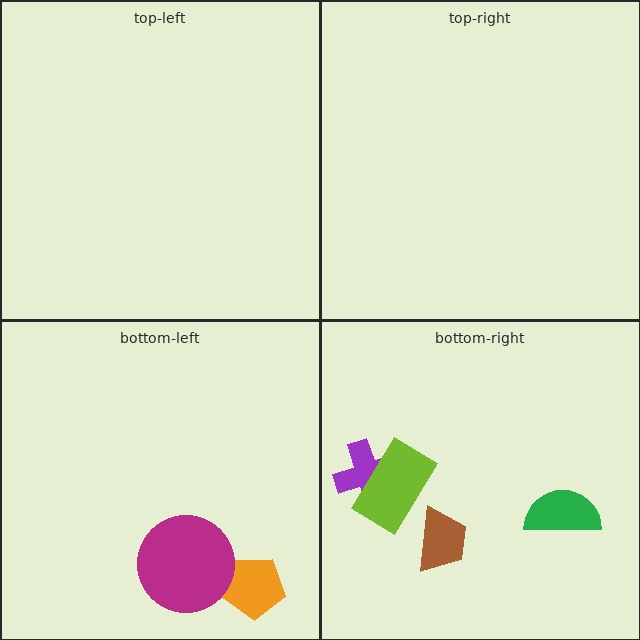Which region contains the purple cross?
The bottom-right region.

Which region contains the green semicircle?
The bottom-right region.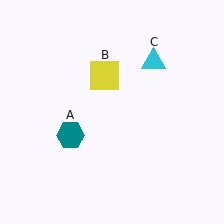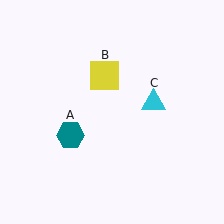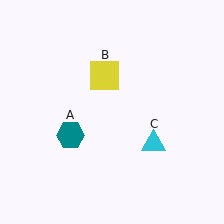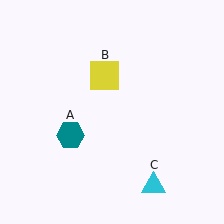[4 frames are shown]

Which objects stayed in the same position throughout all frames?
Teal hexagon (object A) and yellow square (object B) remained stationary.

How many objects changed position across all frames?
1 object changed position: cyan triangle (object C).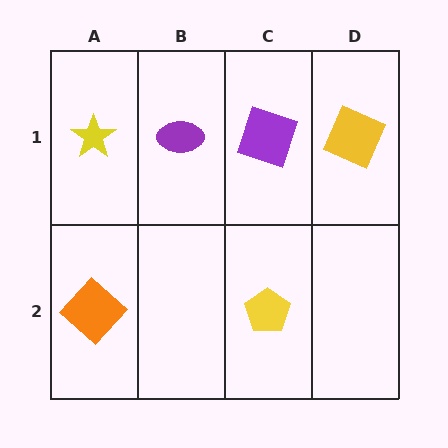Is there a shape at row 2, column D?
No, that cell is empty.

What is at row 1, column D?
A yellow square.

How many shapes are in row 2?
2 shapes.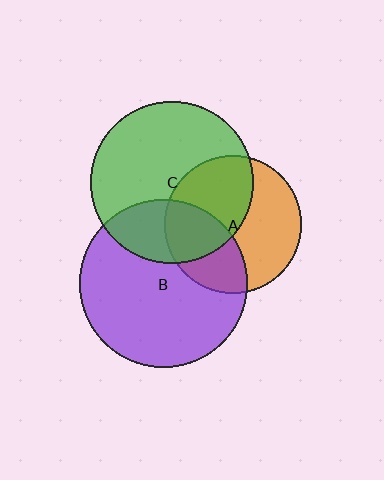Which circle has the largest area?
Circle B (purple).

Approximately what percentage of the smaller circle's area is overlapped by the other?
Approximately 45%.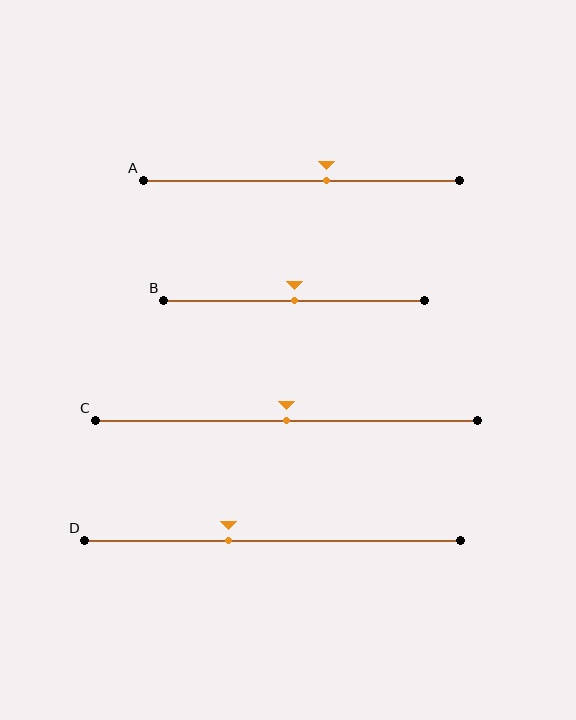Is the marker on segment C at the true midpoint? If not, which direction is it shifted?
Yes, the marker on segment C is at the true midpoint.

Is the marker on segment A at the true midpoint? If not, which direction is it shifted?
No, the marker on segment A is shifted to the right by about 8% of the segment length.